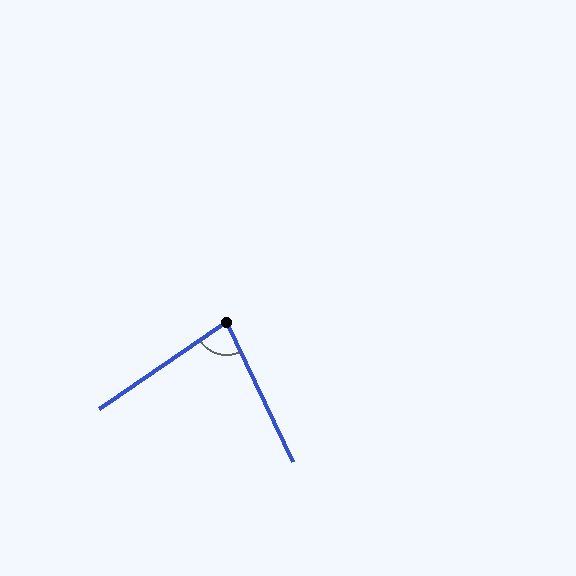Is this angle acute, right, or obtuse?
It is acute.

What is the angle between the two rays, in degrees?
Approximately 81 degrees.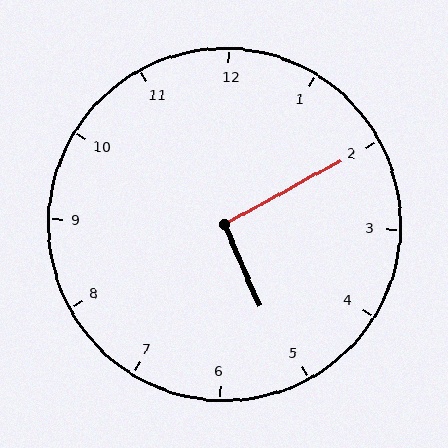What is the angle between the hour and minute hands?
Approximately 95 degrees.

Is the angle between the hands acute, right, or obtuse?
It is right.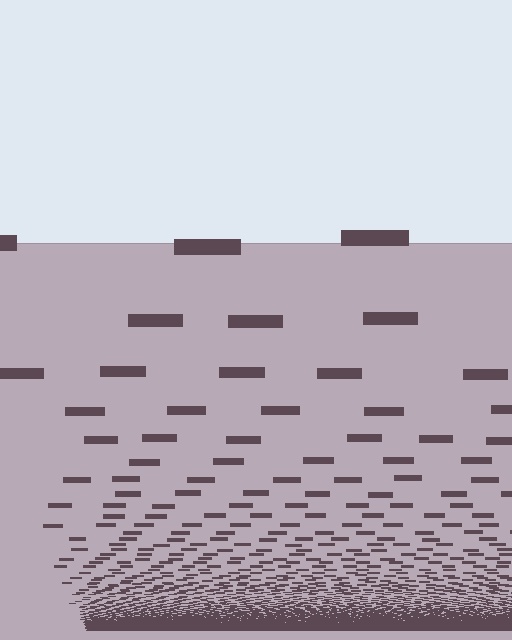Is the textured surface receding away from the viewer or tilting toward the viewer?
The surface appears to tilt toward the viewer. Texture elements get larger and sparser toward the top.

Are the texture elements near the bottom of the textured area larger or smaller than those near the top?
Smaller. The gradient is inverted — elements near the bottom are smaller and denser.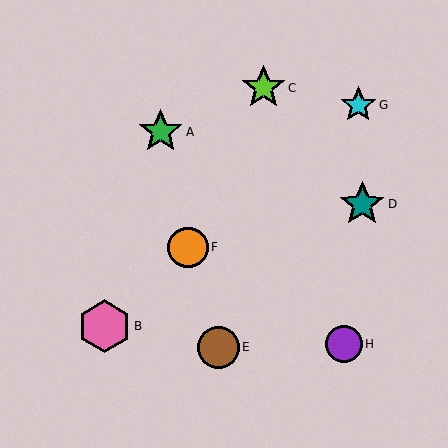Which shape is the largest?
The pink hexagon (labeled B) is the largest.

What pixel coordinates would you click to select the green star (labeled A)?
Click at (161, 132) to select the green star A.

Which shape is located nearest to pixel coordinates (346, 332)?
The purple circle (labeled H) at (344, 344) is nearest to that location.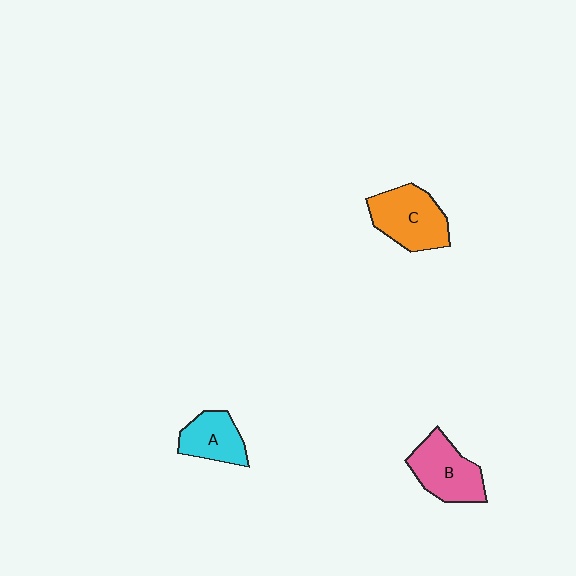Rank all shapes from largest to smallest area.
From largest to smallest: C (orange), B (pink), A (cyan).